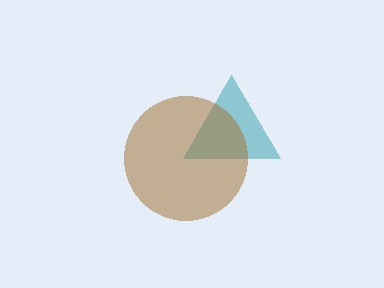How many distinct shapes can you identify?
There are 2 distinct shapes: a teal triangle, a brown circle.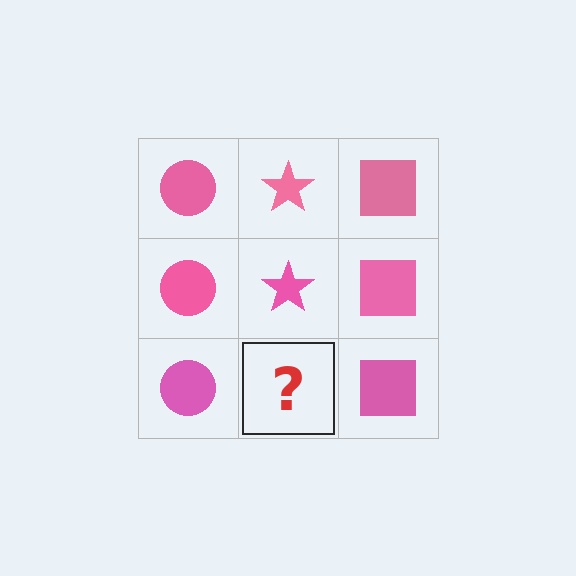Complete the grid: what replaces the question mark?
The question mark should be replaced with a pink star.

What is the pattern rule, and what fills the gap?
The rule is that each column has a consistent shape. The gap should be filled with a pink star.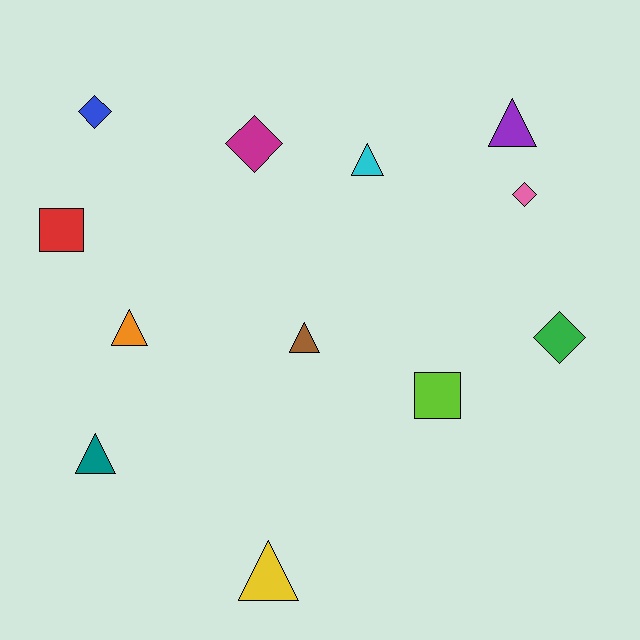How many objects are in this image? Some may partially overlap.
There are 12 objects.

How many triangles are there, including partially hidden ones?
There are 6 triangles.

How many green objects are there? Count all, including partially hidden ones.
There is 1 green object.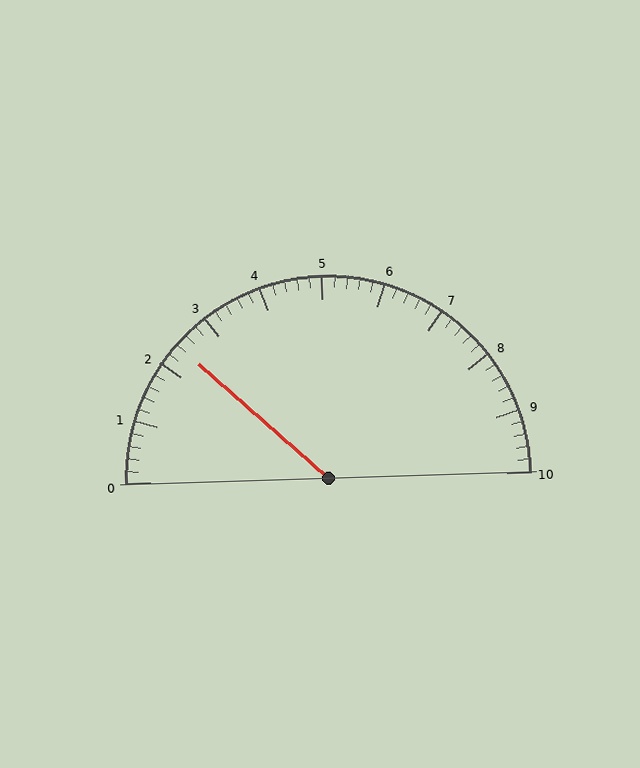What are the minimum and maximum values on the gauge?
The gauge ranges from 0 to 10.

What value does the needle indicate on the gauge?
The needle indicates approximately 2.4.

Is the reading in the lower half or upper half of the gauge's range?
The reading is in the lower half of the range (0 to 10).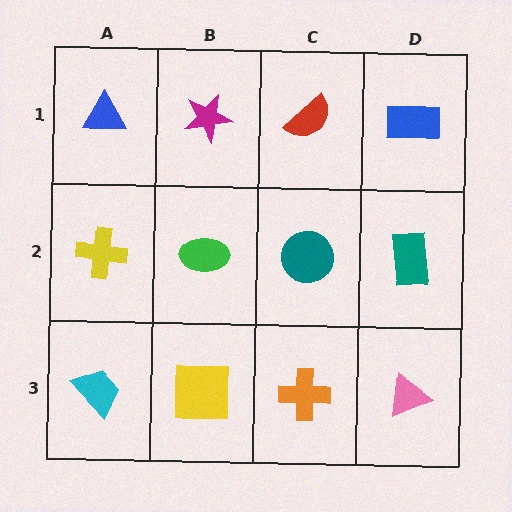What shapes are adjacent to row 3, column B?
A green ellipse (row 2, column B), a cyan trapezoid (row 3, column A), an orange cross (row 3, column C).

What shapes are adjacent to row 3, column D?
A teal rectangle (row 2, column D), an orange cross (row 3, column C).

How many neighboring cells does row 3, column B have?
3.